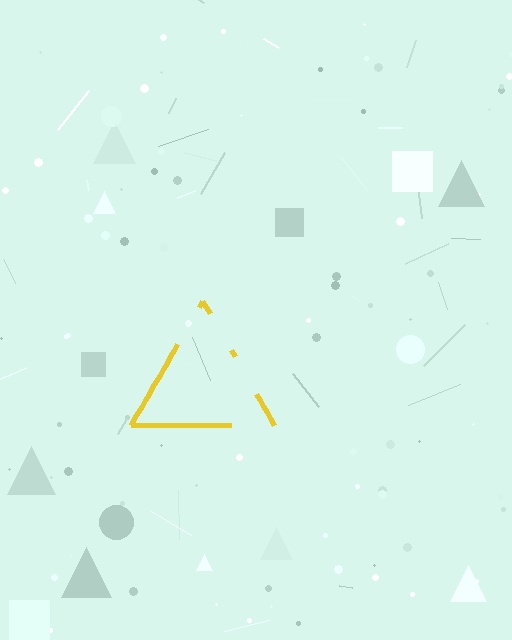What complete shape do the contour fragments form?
The contour fragments form a triangle.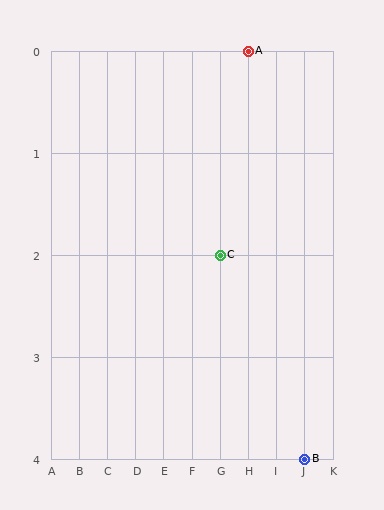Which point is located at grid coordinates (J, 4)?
Point B is at (J, 4).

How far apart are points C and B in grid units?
Points C and B are 3 columns and 2 rows apart (about 3.6 grid units diagonally).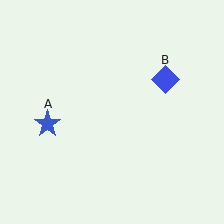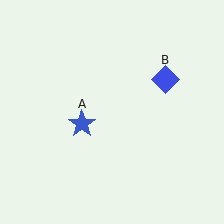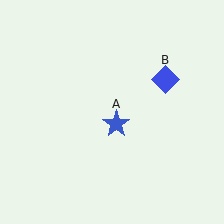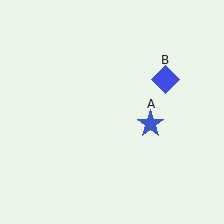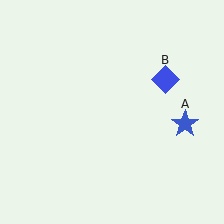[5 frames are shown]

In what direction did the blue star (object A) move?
The blue star (object A) moved right.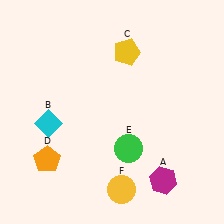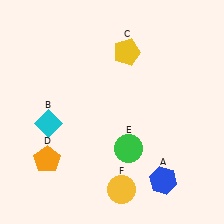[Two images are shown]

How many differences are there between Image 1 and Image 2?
There is 1 difference between the two images.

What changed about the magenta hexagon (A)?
In Image 1, A is magenta. In Image 2, it changed to blue.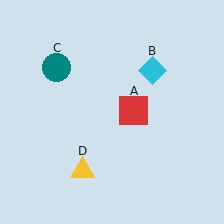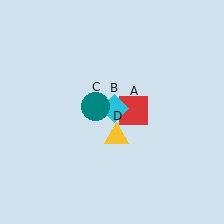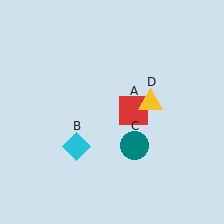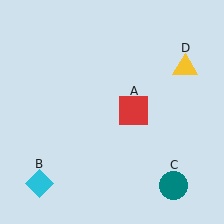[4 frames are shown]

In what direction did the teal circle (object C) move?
The teal circle (object C) moved down and to the right.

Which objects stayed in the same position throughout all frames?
Red square (object A) remained stationary.